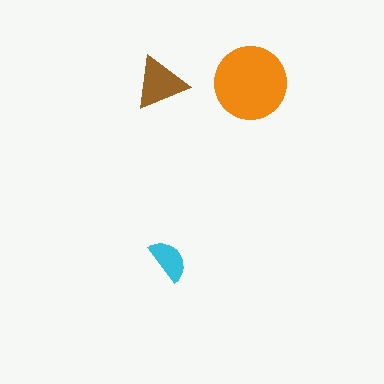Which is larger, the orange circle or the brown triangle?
The orange circle.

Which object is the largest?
The orange circle.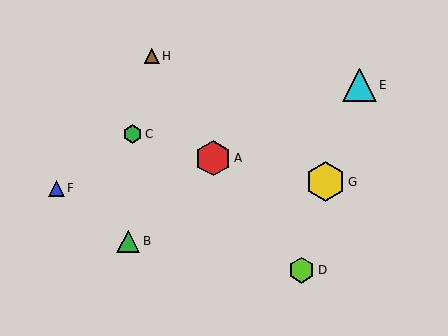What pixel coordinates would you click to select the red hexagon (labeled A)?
Click at (213, 158) to select the red hexagon A.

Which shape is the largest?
The yellow hexagon (labeled G) is the largest.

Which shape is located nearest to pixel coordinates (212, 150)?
The red hexagon (labeled A) at (213, 158) is nearest to that location.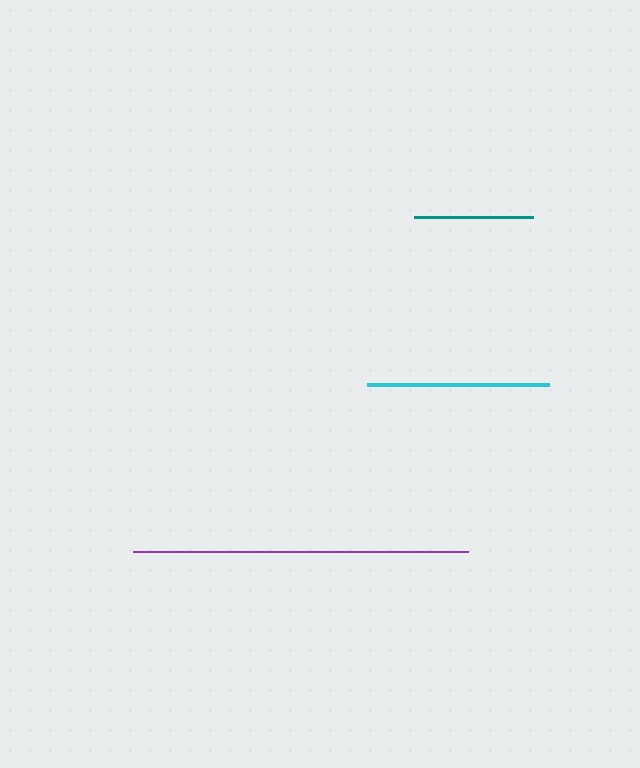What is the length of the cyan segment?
The cyan segment is approximately 182 pixels long.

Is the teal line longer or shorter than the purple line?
The purple line is longer than the teal line.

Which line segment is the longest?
The purple line is the longest at approximately 335 pixels.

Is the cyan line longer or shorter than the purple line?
The purple line is longer than the cyan line.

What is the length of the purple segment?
The purple segment is approximately 335 pixels long.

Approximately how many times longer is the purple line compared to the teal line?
The purple line is approximately 2.8 times the length of the teal line.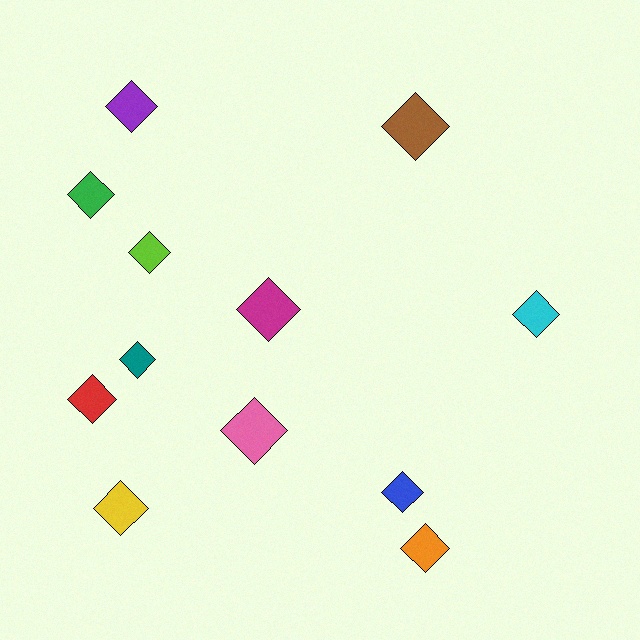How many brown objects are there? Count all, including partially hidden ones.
There is 1 brown object.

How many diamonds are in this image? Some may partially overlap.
There are 12 diamonds.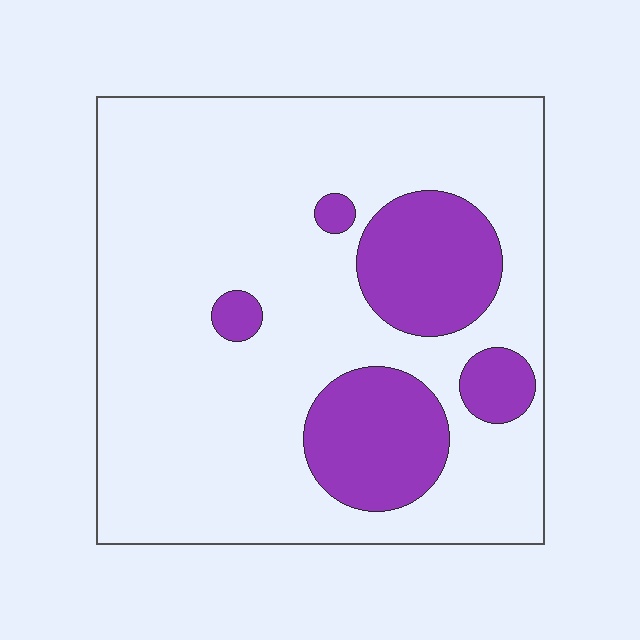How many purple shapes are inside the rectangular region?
5.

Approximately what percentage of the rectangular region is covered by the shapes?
Approximately 20%.